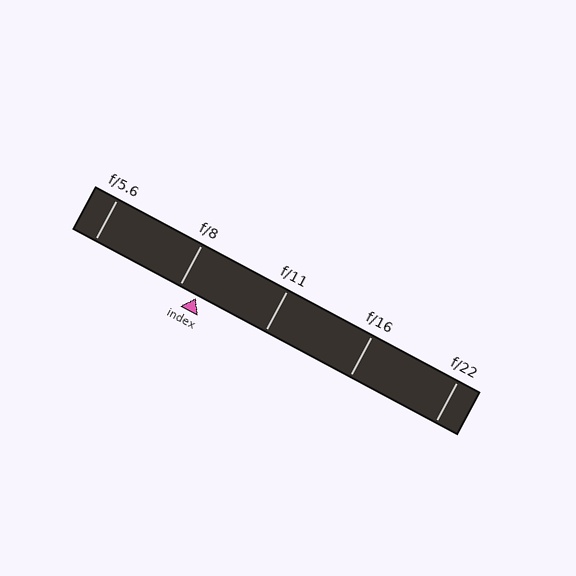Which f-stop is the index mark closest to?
The index mark is closest to f/8.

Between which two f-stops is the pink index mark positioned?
The index mark is between f/8 and f/11.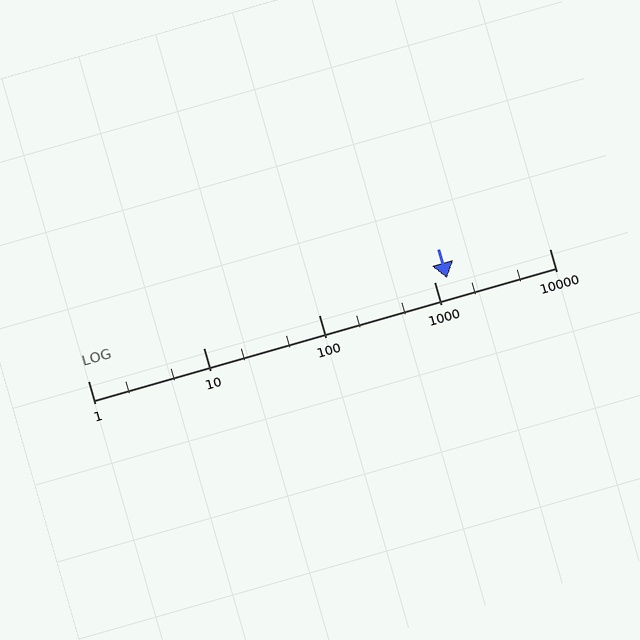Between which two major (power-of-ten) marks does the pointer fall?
The pointer is between 1000 and 10000.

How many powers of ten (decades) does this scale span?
The scale spans 4 decades, from 1 to 10000.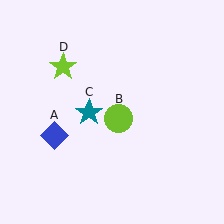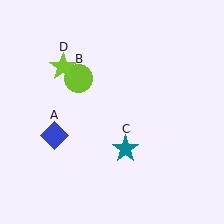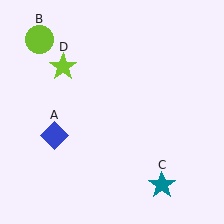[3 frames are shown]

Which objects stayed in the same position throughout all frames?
Blue diamond (object A) and lime star (object D) remained stationary.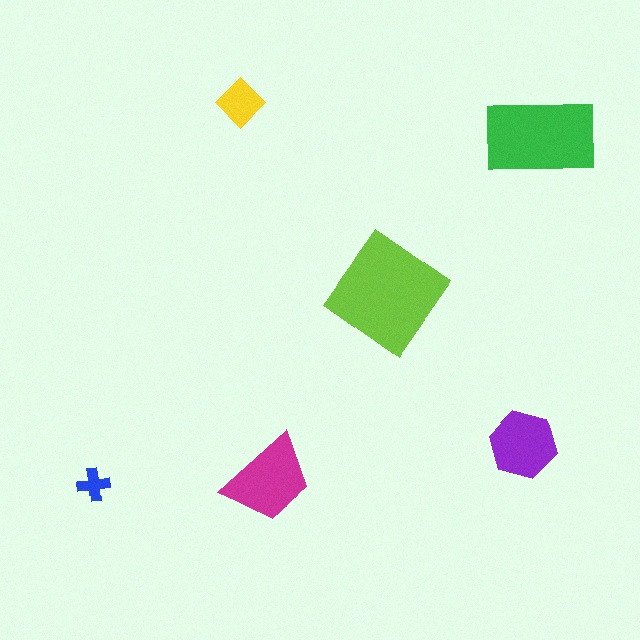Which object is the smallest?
The blue cross.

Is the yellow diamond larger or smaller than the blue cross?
Larger.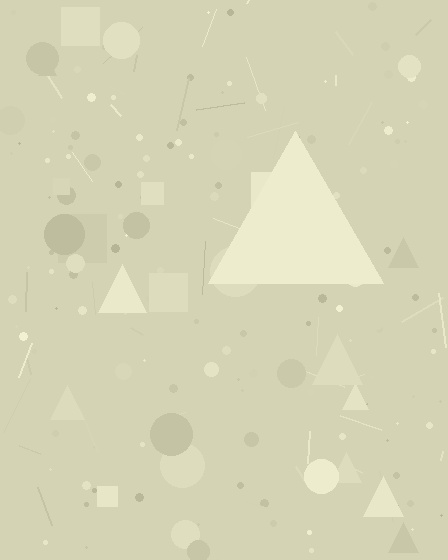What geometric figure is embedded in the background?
A triangle is embedded in the background.